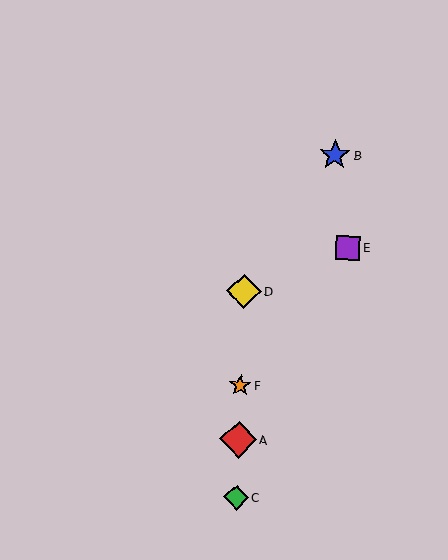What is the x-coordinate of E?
Object E is at x≈348.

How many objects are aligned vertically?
4 objects (A, C, D, F) are aligned vertically.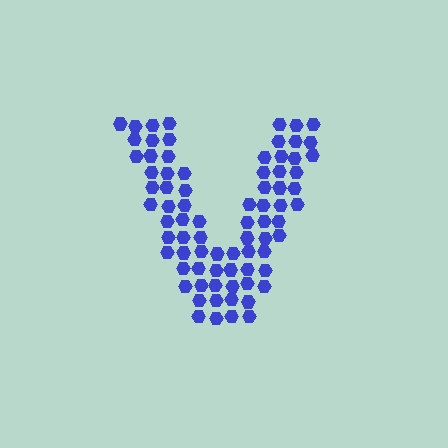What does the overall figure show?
The overall figure shows the letter V.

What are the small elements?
The small elements are hexagons.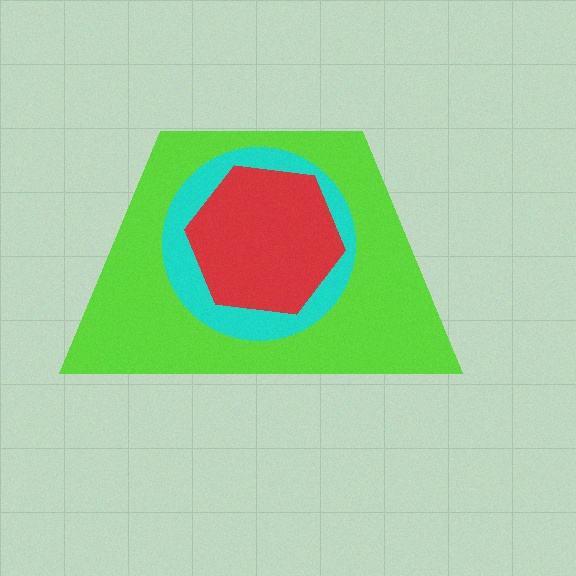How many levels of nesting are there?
3.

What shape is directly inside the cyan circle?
The red hexagon.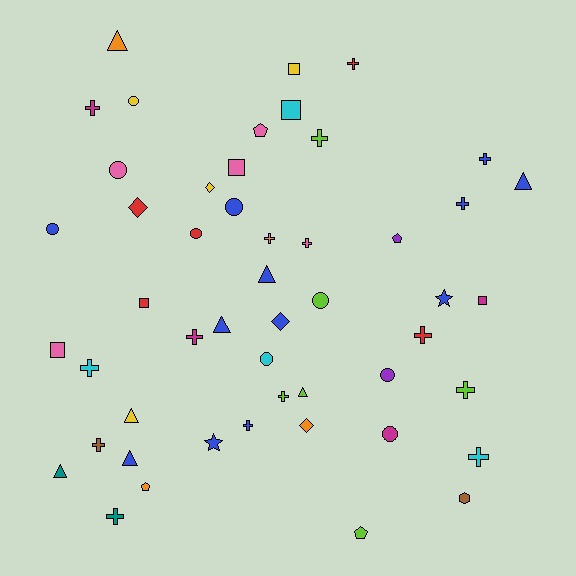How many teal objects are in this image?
There are 2 teal objects.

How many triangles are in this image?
There are 8 triangles.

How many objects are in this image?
There are 50 objects.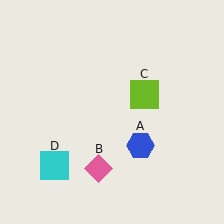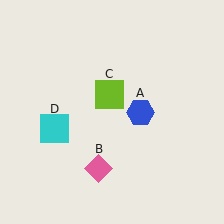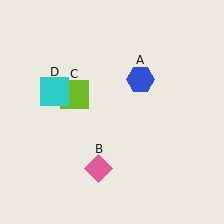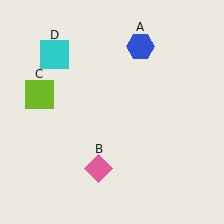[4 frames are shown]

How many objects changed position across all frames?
3 objects changed position: blue hexagon (object A), lime square (object C), cyan square (object D).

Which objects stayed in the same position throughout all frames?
Pink diamond (object B) remained stationary.